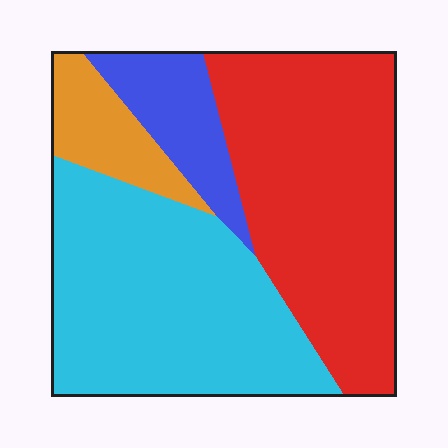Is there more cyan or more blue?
Cyan.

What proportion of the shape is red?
Red takes up about two fifths (2/5) of the shape.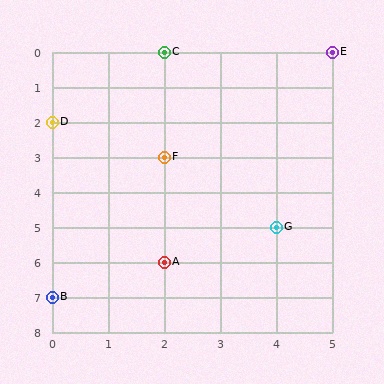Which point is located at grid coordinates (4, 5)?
Point G is at (4, 5).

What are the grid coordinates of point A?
Point A is at grid coordinates (2, 6).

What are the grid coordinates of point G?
Point G is at grid coordinates (4, 5).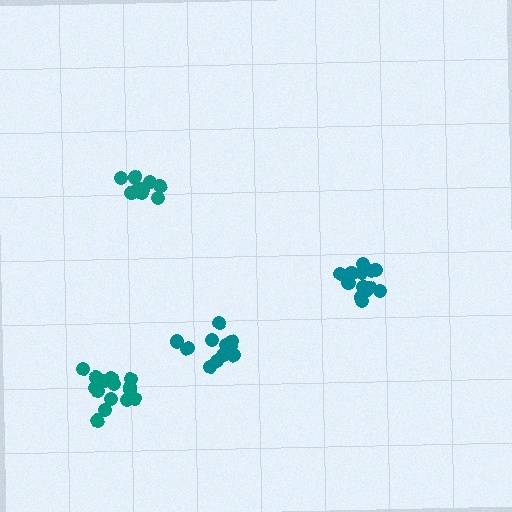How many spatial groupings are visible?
There are 4 spatial groupings.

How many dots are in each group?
Group 1: 10 dots, Group 2: 11 dots, Group 3: 15 dots, Group 4: 13 dots (49 total).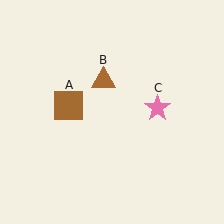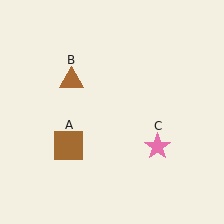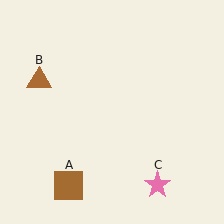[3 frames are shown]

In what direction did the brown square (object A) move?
The brown square (object A) moved down.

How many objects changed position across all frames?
3 objects changed position: brown square (object A), brown triangle (object B), pink star (object C).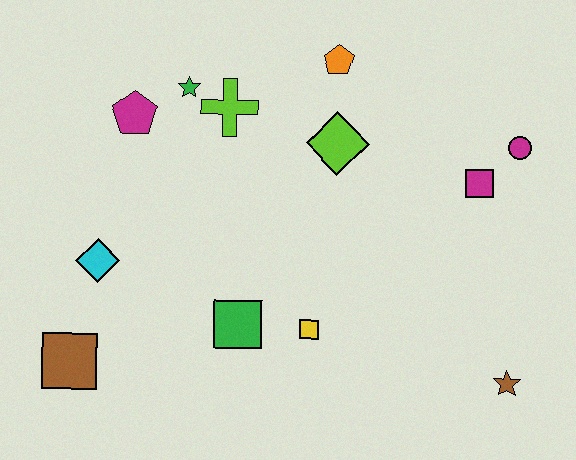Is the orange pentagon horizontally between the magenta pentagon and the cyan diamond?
No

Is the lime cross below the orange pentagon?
Yes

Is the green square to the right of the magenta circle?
No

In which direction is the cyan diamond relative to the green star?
The cyan diamond is below the green star.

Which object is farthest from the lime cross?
The brown star is farthest from the lime cross.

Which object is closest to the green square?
The yellow square is closest to the green square.